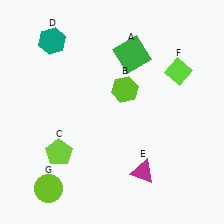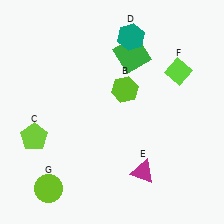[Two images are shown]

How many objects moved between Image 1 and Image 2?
2 objects moved between the two images.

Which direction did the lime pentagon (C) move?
The lime pentagon (C) moved left.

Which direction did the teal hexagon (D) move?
The teal hexagon (D) moved right.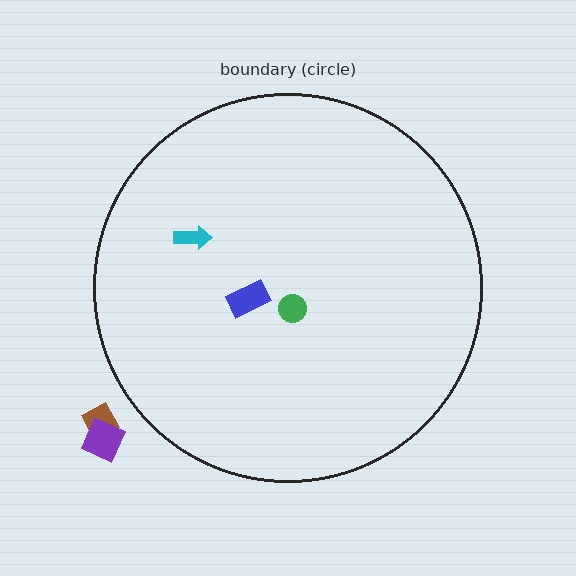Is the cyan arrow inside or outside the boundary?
Inside.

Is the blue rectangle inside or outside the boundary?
Inside.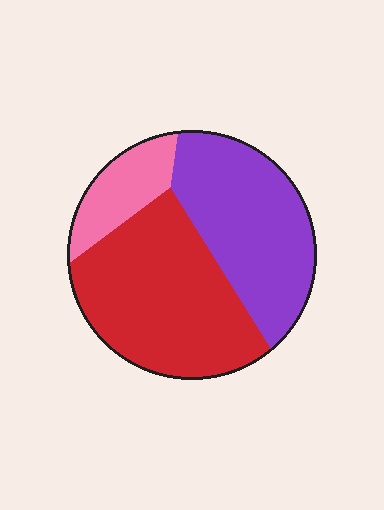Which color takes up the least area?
Pink, at roughly 15%.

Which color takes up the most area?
Red, at roughly 45%.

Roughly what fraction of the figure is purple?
Purple takes up about two fifths (2/5) of the figure.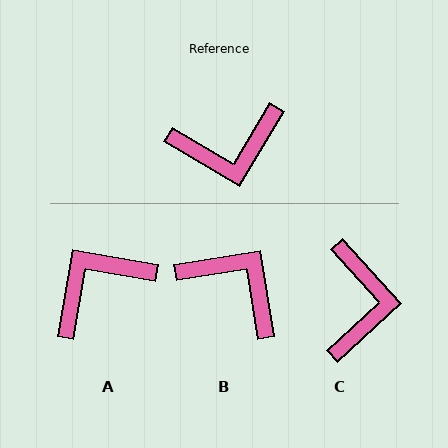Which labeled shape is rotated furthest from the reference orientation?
A, about 159 degrees away.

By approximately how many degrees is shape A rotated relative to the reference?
Approximately 159 degrees clockwise.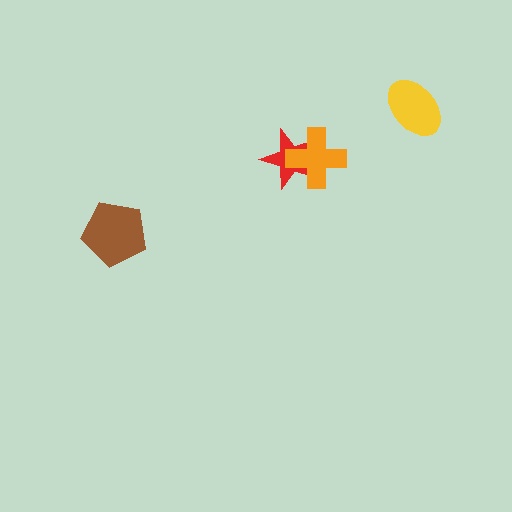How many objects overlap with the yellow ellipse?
0 objects overlap with the yellow ellipse.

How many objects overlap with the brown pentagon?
0 objects overlap with the brown pentagon.